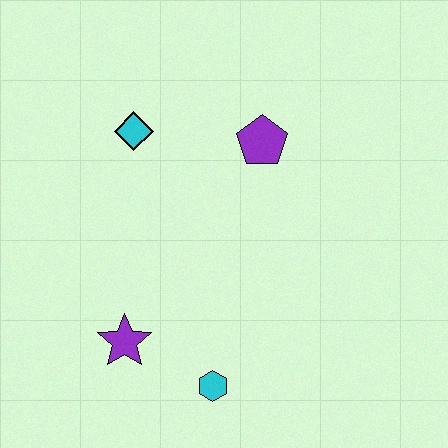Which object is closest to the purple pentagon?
The cyan diamond is closest to the purple pentagon.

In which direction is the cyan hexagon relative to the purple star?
The cyan hexagon is to the right of the purple star.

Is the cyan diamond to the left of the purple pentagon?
Yes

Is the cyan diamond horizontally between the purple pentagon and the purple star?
Yes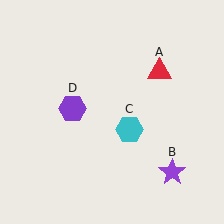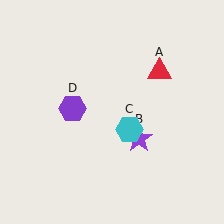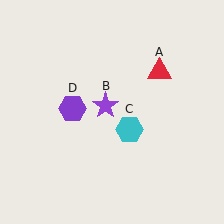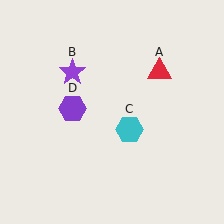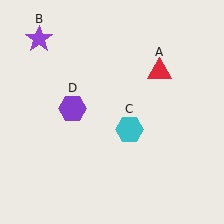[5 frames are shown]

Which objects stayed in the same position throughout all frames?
Red triangle (object A) and cyan hexagon (object C) and purple hexagon (object D) remained stationary.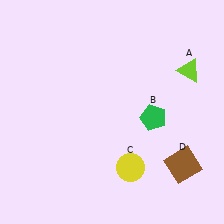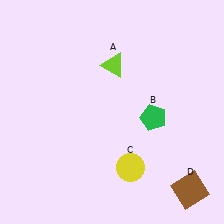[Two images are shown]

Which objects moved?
The objects that moved are: the lime triangle (A), the brown square (D).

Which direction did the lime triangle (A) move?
The lime triangle (A) moved left.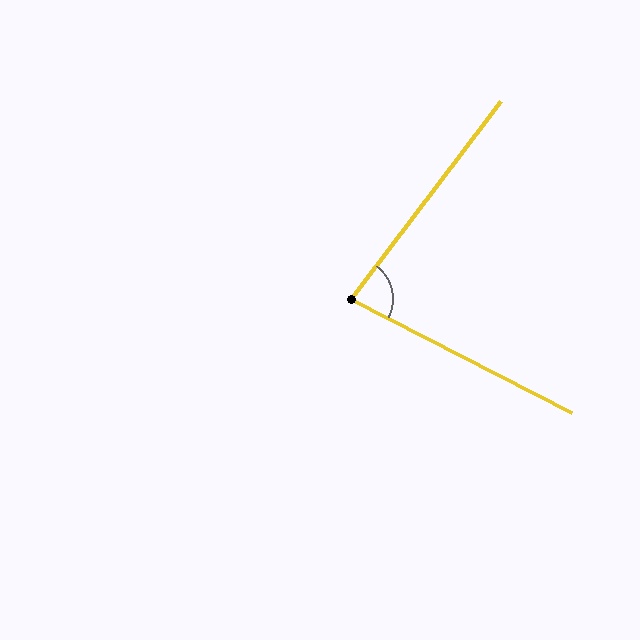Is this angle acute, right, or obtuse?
It is acute.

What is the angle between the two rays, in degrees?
Approximately 80 degrees.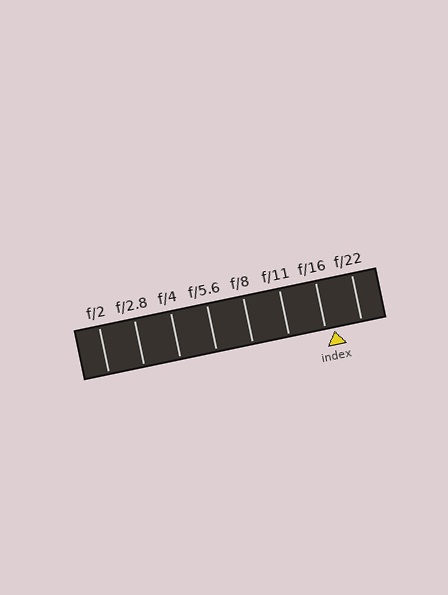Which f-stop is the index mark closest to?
The index mark is closest to f/16.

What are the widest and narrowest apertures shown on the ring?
The widest aperture shown is f/2 and the narrowest is f/22.